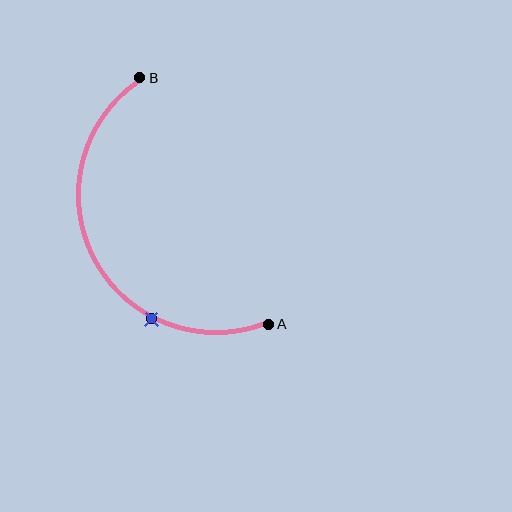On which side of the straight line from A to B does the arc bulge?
The arc bulges to the left of the straight line connecting A and B.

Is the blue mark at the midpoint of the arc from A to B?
No. The blue mark lies on the arc but is closer to endpoint A. The arc midpoint would be at the point on the curve equidistant along the arc from both A and B.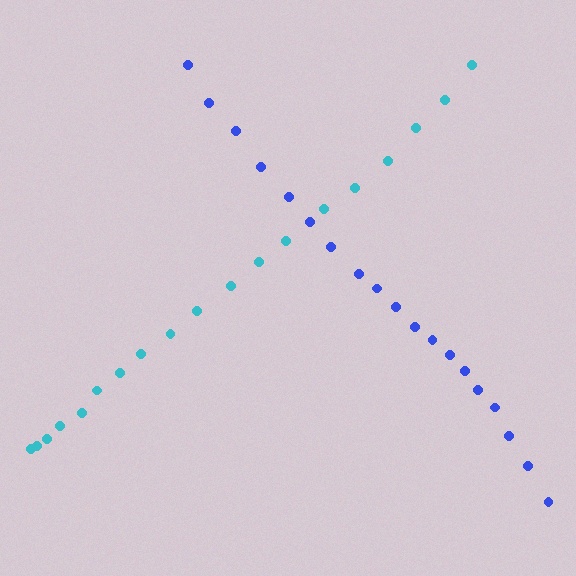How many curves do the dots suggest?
There are 2 distinct paths.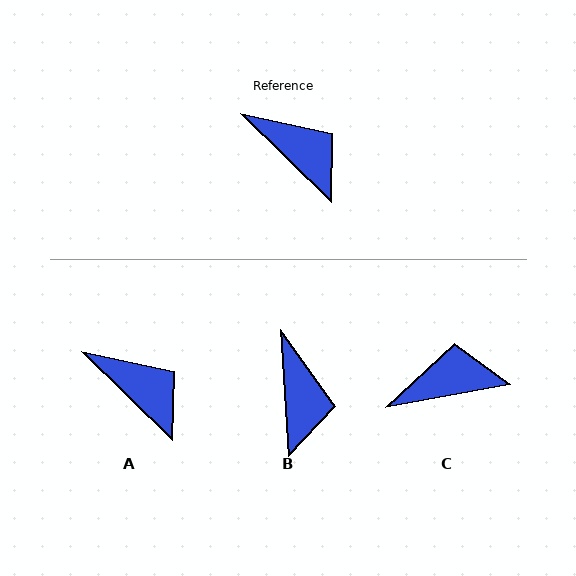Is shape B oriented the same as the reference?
No, it is off by about 42 degrees.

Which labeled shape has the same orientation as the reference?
A.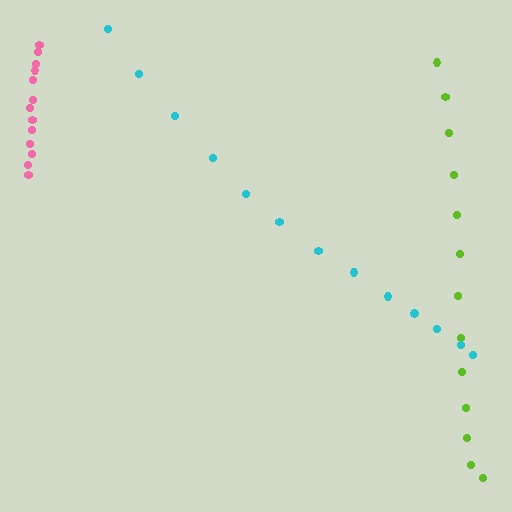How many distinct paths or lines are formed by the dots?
There are 3 distinct paths.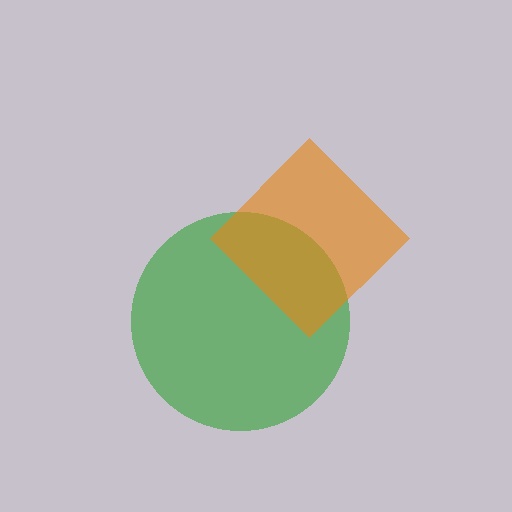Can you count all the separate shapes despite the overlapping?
Yes, there are 2 separate shapes.